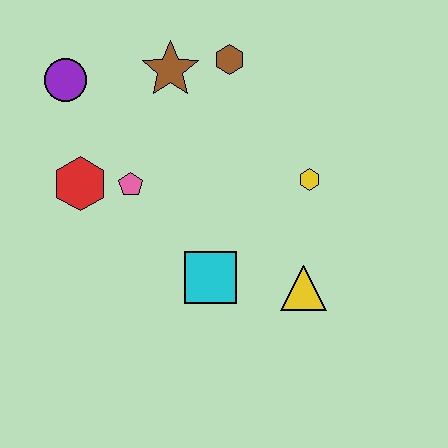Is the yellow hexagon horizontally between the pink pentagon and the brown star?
No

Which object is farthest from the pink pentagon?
The yellow triangle is farthest from the pink pentagon.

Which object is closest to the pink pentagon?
The red hexagon is closest to the pink pentagon.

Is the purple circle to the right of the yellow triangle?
No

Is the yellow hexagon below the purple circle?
Yes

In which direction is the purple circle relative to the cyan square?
The purple circle is above the cyan square.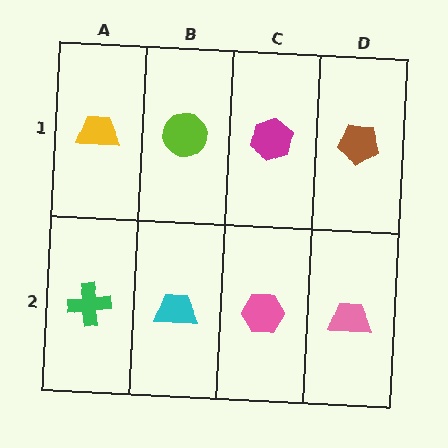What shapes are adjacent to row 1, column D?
A pink trapezoid (row 2, column D), a magenta hexagon (row 1, column C).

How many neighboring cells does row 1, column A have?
2.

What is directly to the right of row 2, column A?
A cyan trapezoid.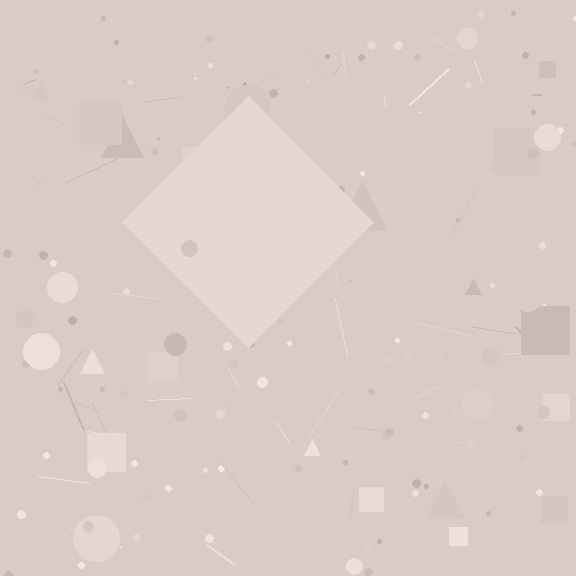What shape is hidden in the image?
A diamond is hidden in the image.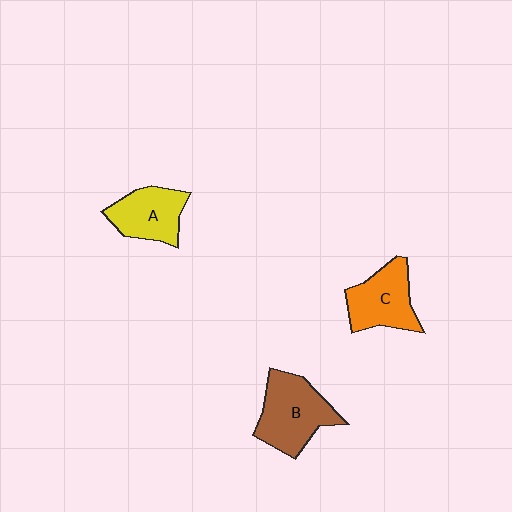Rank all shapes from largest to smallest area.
From largest to smallest: B (brown), C (orange), A (yellow).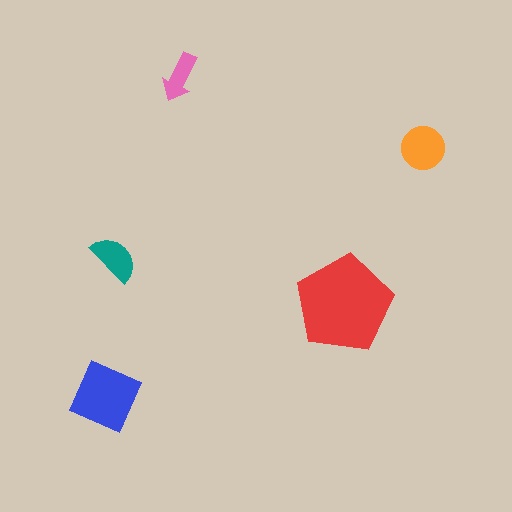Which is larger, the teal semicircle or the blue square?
The blue square.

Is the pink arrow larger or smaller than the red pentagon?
Smaller.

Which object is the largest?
The red pentagon.